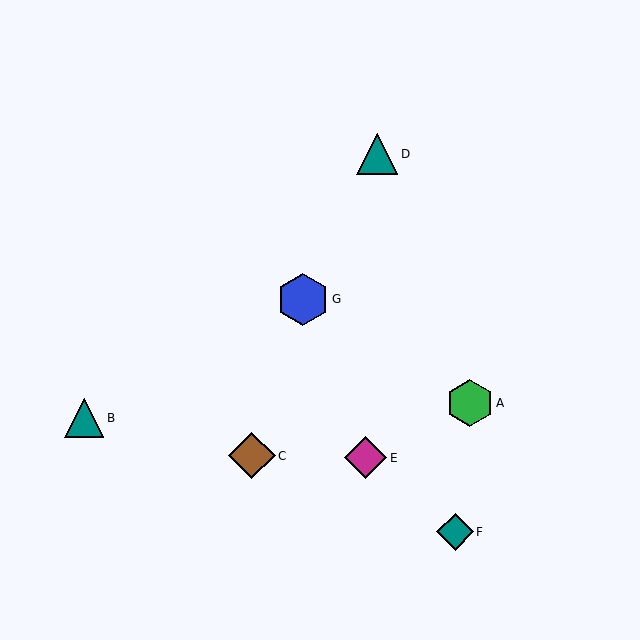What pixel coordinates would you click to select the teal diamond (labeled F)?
Click at (455, 532) to select the teal diamond F.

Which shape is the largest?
The blue hexagon (labeled G) is the largest.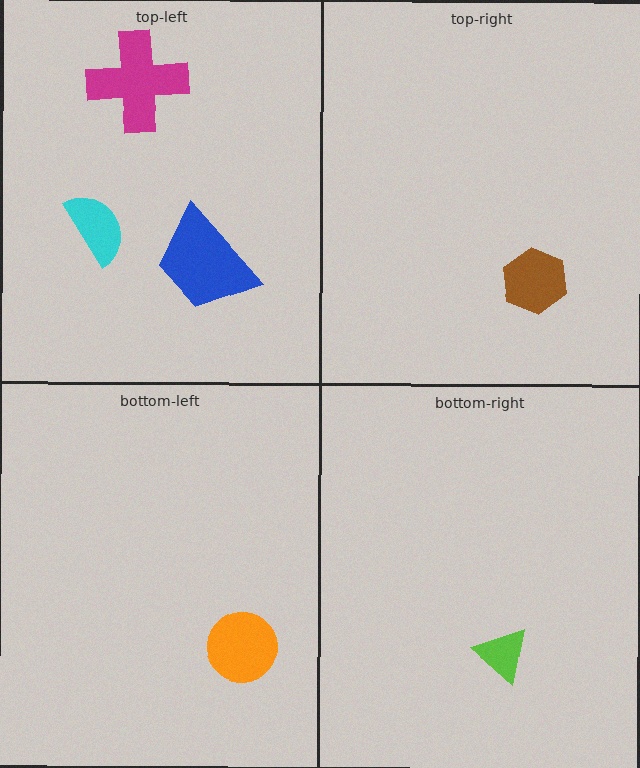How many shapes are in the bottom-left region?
1.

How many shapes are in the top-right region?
1.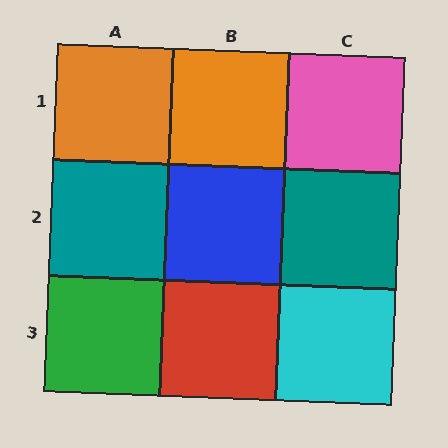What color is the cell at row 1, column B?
Orange.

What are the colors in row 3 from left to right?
Green, red, cyan.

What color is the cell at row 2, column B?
Blue.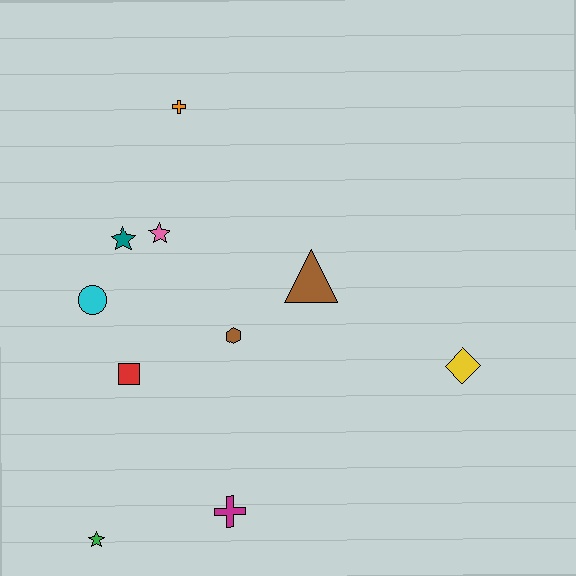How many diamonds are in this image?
There is 1 diamond.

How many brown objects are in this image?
There are 2 brown objects.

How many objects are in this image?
There are 10 objects.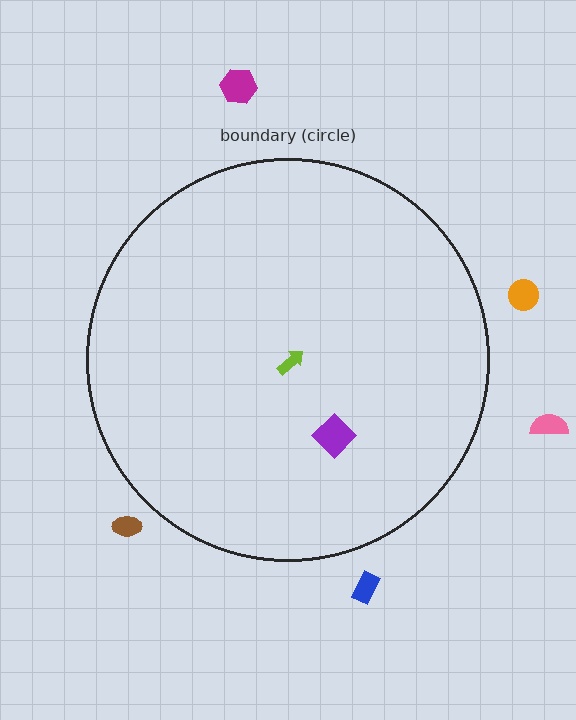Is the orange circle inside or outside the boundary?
Outside.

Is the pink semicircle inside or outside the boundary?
Outside.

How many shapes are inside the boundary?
2 inside, 5 outside.